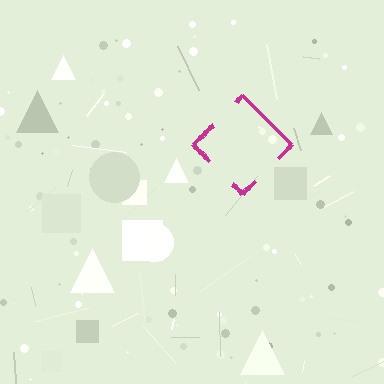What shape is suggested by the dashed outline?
The dashed outline suggests a diamond.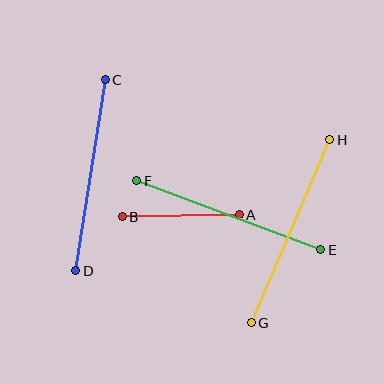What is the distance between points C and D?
The distance is approximately 193 pixels.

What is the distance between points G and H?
The distance is approximately 199 pixels.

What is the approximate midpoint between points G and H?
The midpoint is at approximately (291, 231) pixels.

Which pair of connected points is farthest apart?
Points G and H are farthest apart.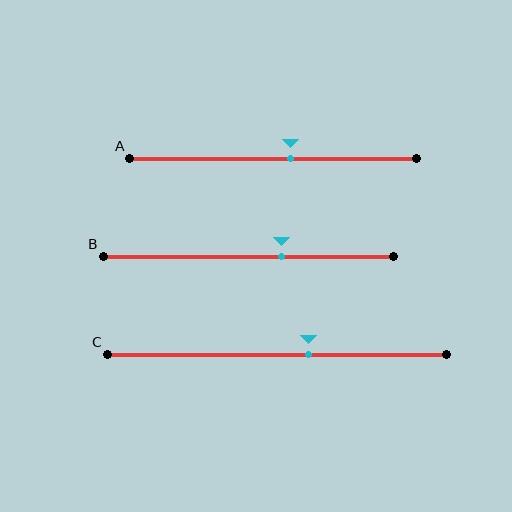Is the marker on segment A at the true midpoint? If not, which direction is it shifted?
No, the marker on segment A is shifted to the right by about 6% of the segment length.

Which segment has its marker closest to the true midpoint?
Segment A has its marker closest to the true midpoint.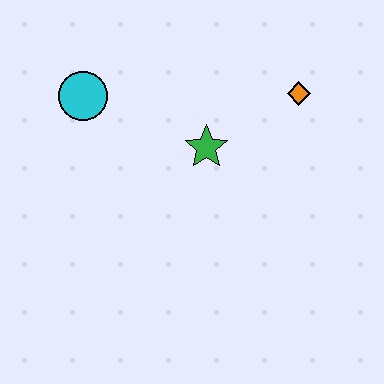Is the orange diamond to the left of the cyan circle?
No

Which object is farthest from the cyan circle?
The orange diamond is farthest from the cyan circle.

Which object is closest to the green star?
The orange diamond is closest to the green star.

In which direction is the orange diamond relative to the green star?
The orange diamond is to the right of the green star.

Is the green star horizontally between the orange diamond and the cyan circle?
Yes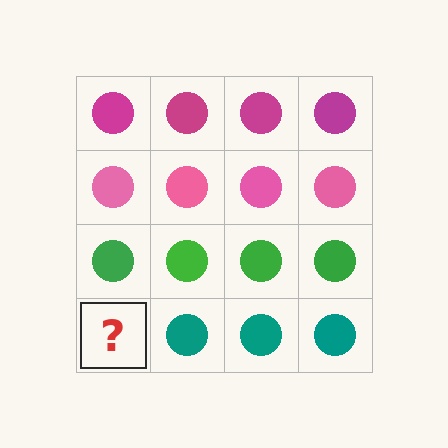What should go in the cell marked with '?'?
The missing cell should contain a teal circle.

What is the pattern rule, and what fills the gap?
The rule is that each row has a consistent color. The gap should be filled with a teal circle.